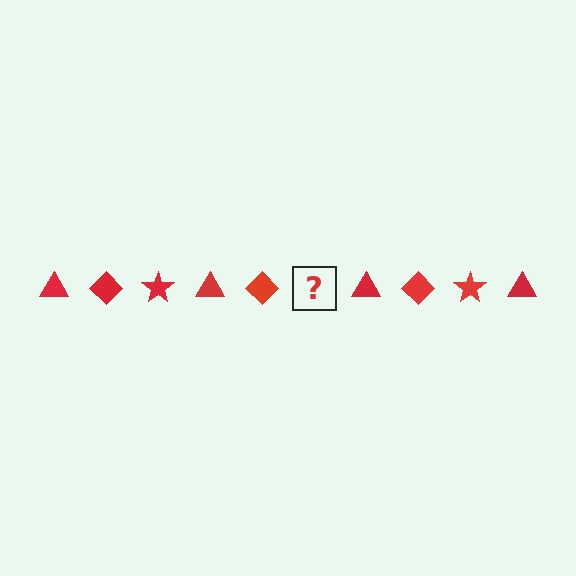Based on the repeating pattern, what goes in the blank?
The blank should be a red star.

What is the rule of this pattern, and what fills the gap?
The rule is that the pattern cycles through triangle, diamond, star shapes in red. The gap should be filled with a red star.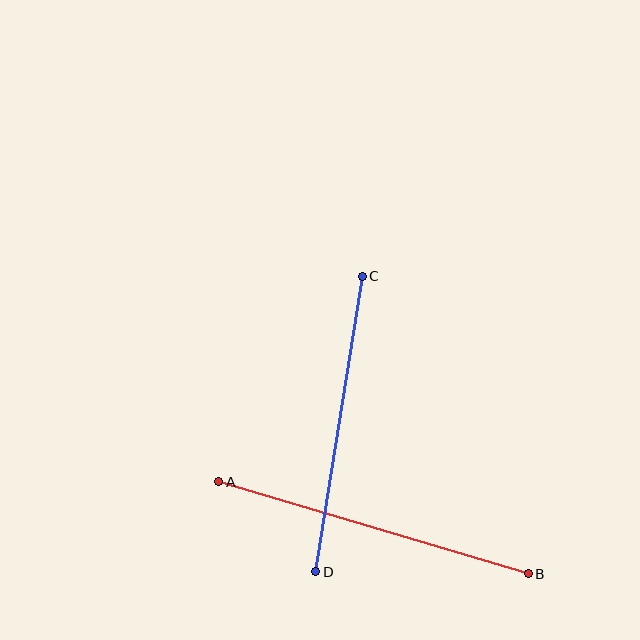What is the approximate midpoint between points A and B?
The midpoint is at approximately (374, 528) pixels.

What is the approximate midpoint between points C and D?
The midpoint is at approximately (339, 424) pixels.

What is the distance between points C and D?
The distance is approximately 299 pixels.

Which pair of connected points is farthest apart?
Points A and B are farthest apart.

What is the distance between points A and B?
The distance is approximately 323 pixels.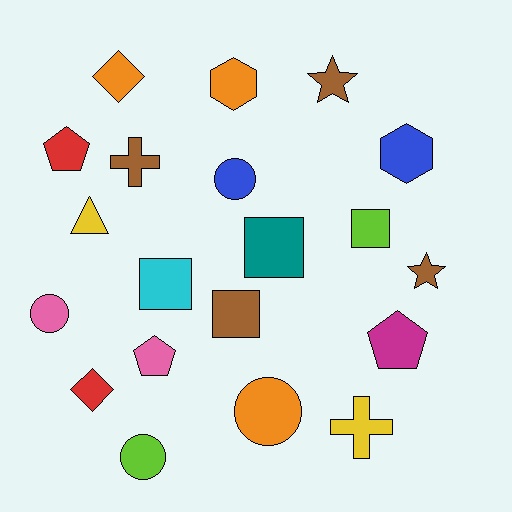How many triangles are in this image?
There is 1 triangle.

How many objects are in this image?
There are 20 objects.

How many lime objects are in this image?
There are 2 lime objects.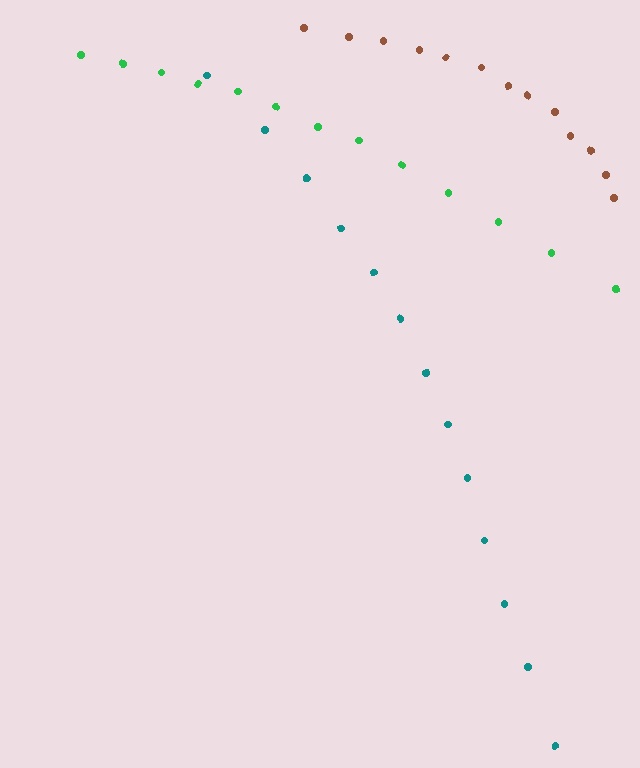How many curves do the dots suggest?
There are 3 distinct paths.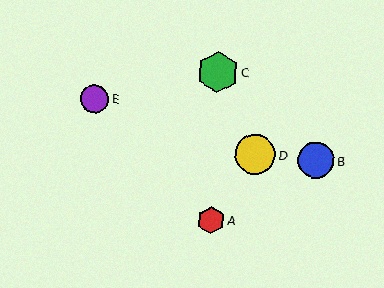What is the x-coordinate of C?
Object C is at x≈218.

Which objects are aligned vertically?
Objects A, C are aligned vertically.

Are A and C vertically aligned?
Yes, both are at x≈211.